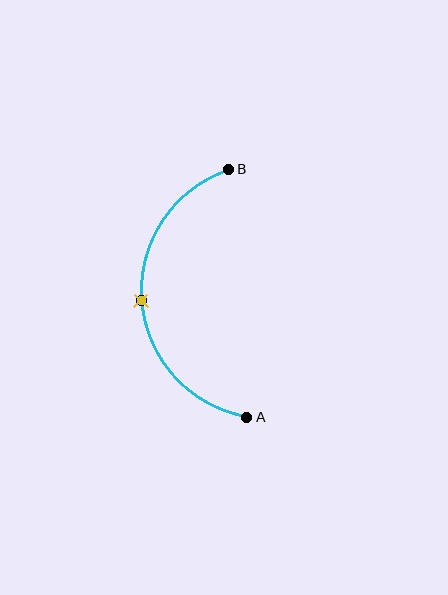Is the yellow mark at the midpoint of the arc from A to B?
Yes. The yellow mark lies on the arc at equal arc-length from both A and B — it is the arc midpoint.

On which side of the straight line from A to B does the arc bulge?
The arc bulges to the left of the straight line connecting A and B.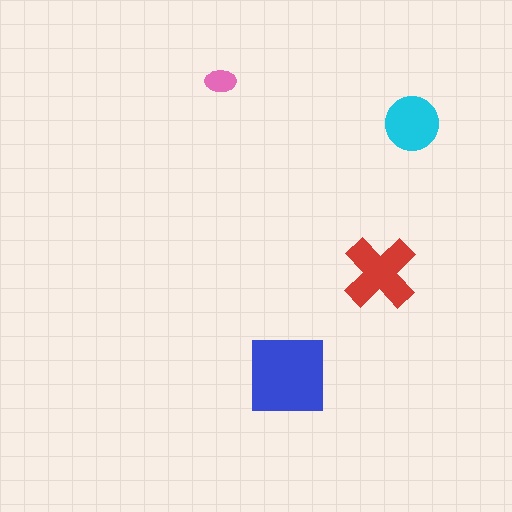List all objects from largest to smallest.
The blue square, the red cross, the cyan circle, the pink ellipse.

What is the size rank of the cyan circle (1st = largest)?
3rd.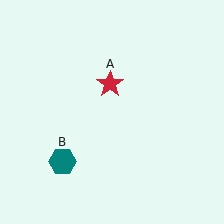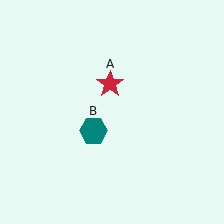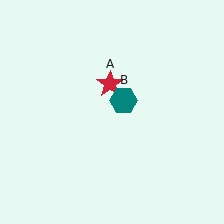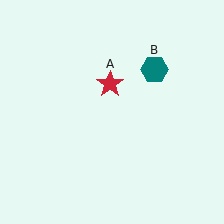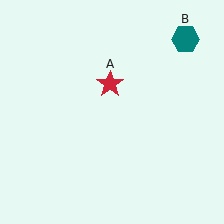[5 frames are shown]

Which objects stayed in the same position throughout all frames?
Red star (object A) remained stationary.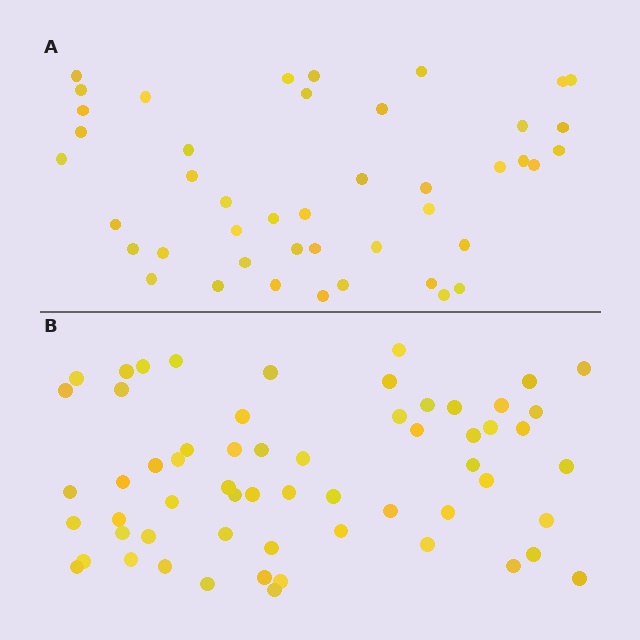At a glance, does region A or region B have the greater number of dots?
Region B (the bottom region) has more dots.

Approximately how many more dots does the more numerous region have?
Region B has approximately 15 more dots than region A.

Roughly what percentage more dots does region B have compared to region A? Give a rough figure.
About 35% more.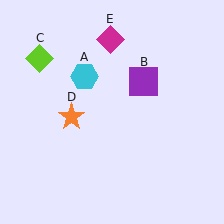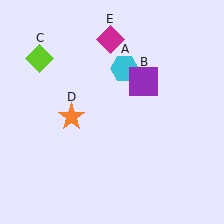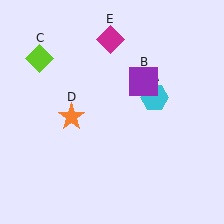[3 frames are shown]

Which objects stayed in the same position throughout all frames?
Purple square (object B) and lime diamond (object C) and orange star (object D) and magenta diamond (object E) remained stationary.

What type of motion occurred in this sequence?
The cyan hexagon (object A) rotated clockwise around the center of the scene.